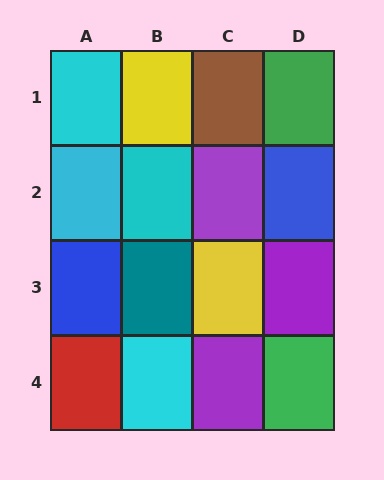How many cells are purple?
3 cells are purple.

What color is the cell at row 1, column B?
Yellow.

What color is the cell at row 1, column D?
Green.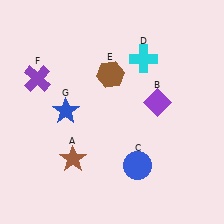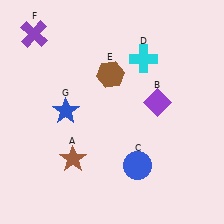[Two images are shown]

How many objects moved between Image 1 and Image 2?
1 object moved between the two images.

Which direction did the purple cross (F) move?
The purple cross (F) moved up.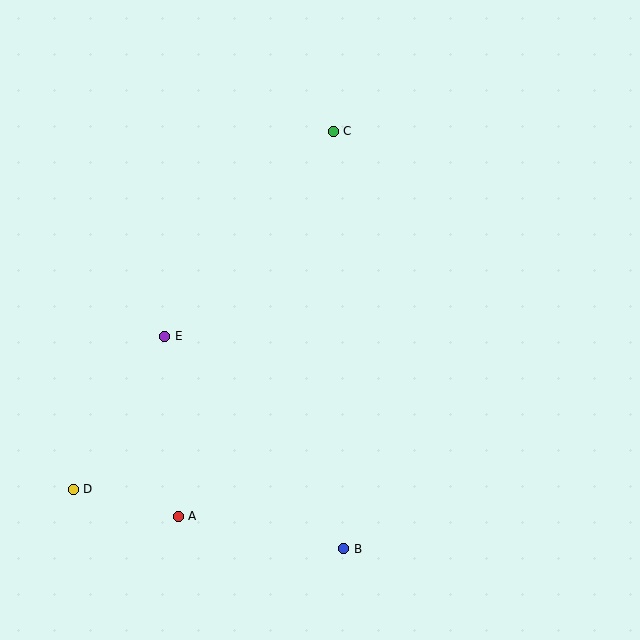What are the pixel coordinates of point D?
Point D is at (73, 489).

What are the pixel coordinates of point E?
Point E is at (165, 336).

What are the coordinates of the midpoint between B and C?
The midpoint between B and C is at (339, 340).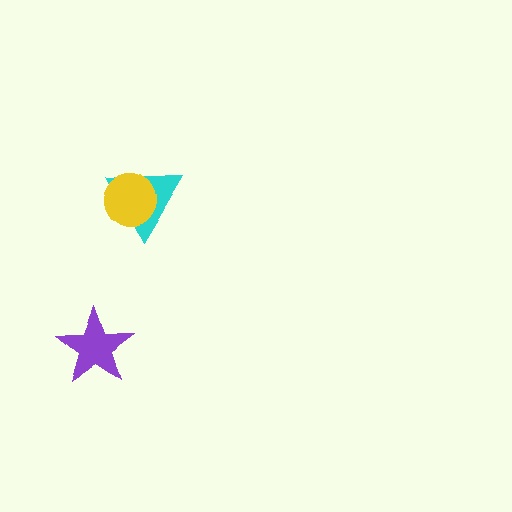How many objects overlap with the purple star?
0 objects overlap with the purple star.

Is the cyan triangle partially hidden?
Yes, it is partially covered by another shape.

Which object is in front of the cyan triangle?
The yellow circle is in front of the cyan triangle.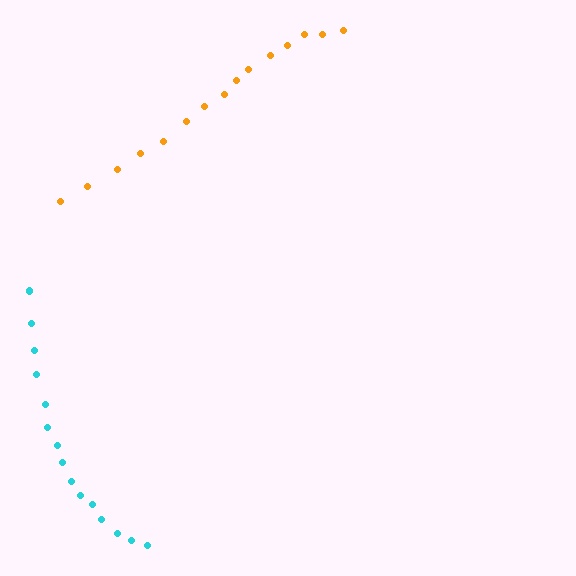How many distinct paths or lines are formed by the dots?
There are 2 distinct paths.